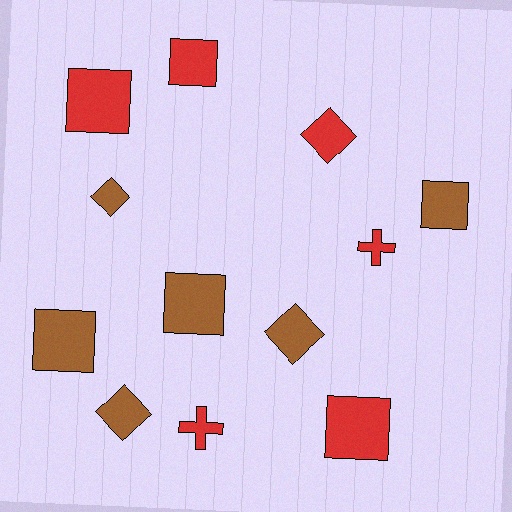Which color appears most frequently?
Red, with 6 objects.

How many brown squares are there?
There are 3 brown squares.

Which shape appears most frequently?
Square, with 6 objects.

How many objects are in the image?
There are 12 objects.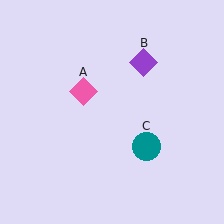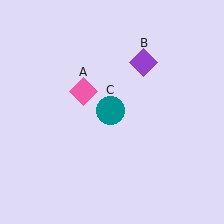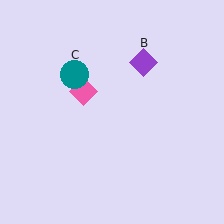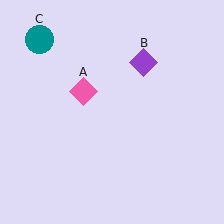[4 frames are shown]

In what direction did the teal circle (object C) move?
The teal circle (object C) moved up and to the left.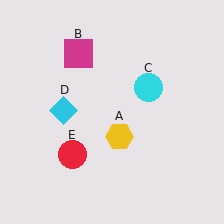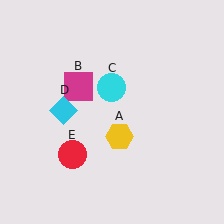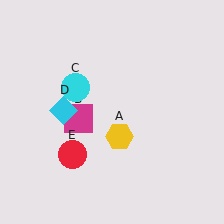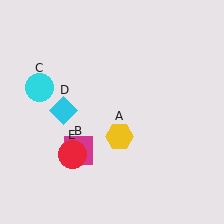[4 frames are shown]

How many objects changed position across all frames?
2 objects changed position: magenta square (object B), cyan circle (object C).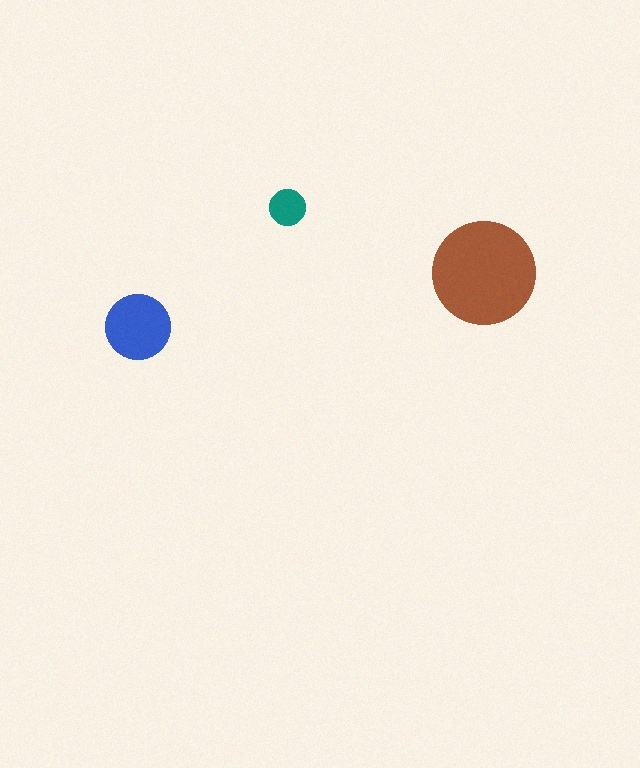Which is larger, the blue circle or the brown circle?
The brown one.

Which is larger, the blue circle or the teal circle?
The blue one.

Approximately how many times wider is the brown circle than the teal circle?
About 3 times wider.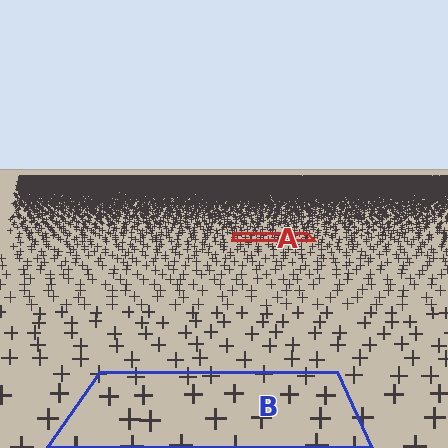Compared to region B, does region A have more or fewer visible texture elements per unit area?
Region A has more texture elements per unit area — they are packed more densely because it is farther away.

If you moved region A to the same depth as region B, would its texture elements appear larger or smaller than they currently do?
They would appear larger. At a closer depth, the same texture elements are projected at a bigger on-screen size.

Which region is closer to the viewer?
Region B is closer. The texture elements there are larger and more spread out.